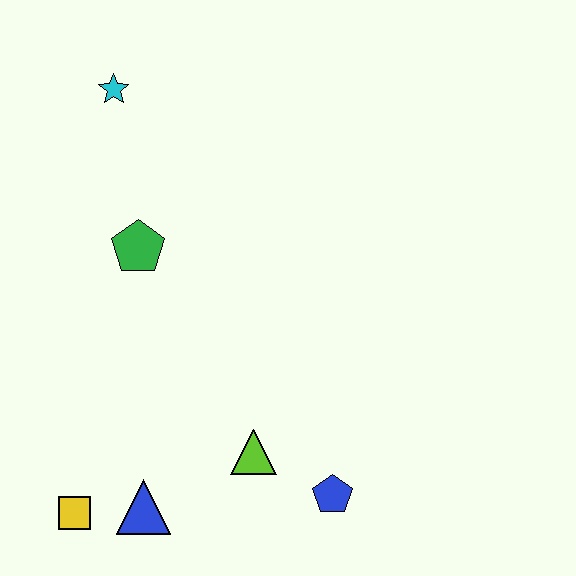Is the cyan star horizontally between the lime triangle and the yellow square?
Yes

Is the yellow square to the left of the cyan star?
Yes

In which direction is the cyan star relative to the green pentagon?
The cyan star is above the green pentagon.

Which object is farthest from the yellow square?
The cyan star is farthest from the yellow square.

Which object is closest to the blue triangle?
The yellow square is closest to the blue triangle.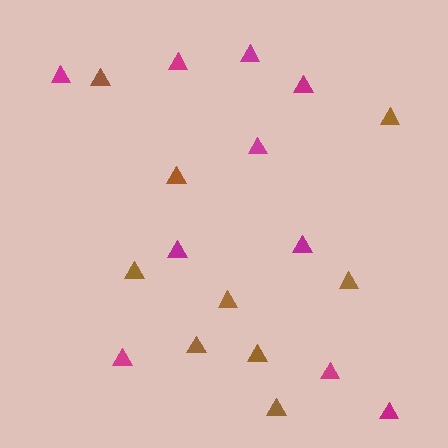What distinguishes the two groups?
There are 2 groups: one group of brown triangles (9) and one group of magenta triangles (10).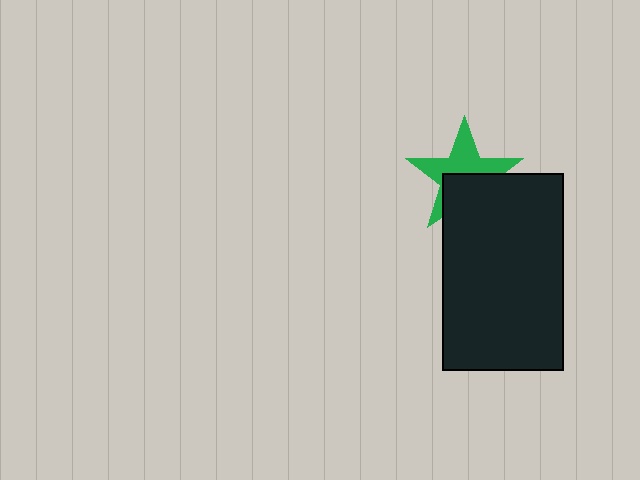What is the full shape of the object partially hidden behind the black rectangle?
The partially hidden object is a green star.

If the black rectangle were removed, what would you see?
You would see the complete green star.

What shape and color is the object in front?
The object in front is a black rectangle.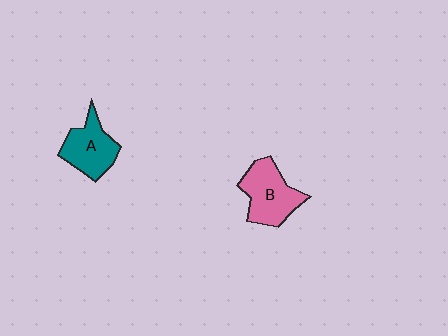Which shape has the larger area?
Shape B (pink).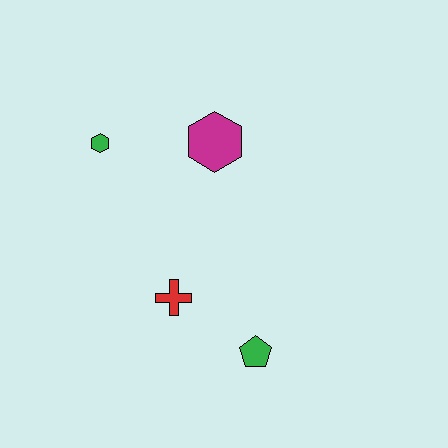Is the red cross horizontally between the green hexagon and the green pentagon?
Yes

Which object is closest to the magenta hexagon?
The green hexagon is closest to the magenta hexagon.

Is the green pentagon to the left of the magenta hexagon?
No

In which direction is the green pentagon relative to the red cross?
The green pentagon is to the right of the red cross.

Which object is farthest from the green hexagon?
The green pentagon is farthest from the green hexagon.